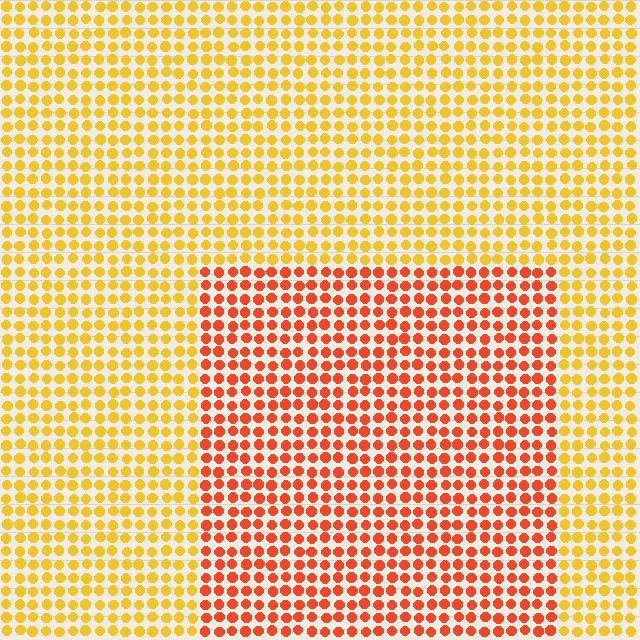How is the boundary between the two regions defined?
The boundary is defined purely by a slight shift in hue (about 39 degrees). Spacing, size, and orientation are identical on both sides.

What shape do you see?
I see a rectangle.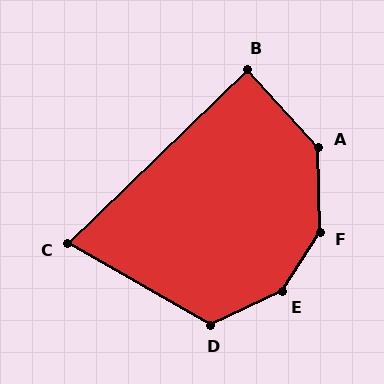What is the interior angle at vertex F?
Approximately 146 degrees (obtuse).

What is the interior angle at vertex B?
Approximately 88 degrees (approximately right).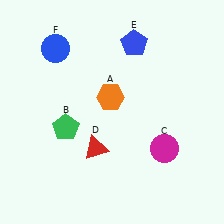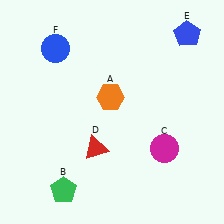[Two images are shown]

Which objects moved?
The objects that moved are: the green pentagon (B), the blue pentagon (E).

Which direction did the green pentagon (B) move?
The green pentagon (B) moved down.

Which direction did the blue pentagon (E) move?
The blue pentagon (E) moved right.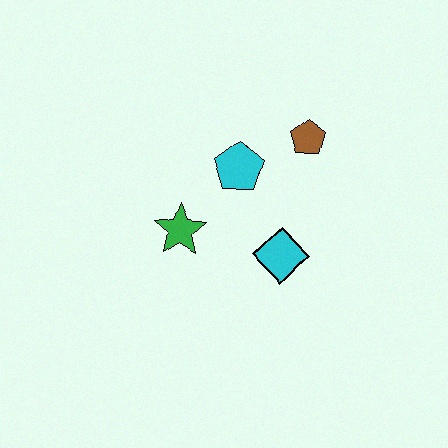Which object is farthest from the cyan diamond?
The brown pentagon is farthest from the cyan diamond.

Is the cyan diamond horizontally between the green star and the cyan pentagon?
No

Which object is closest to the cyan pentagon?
The brown pentagon is closest to the cyan pentagon.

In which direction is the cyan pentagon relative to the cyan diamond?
The cyan pentagon is above the cyan diamond.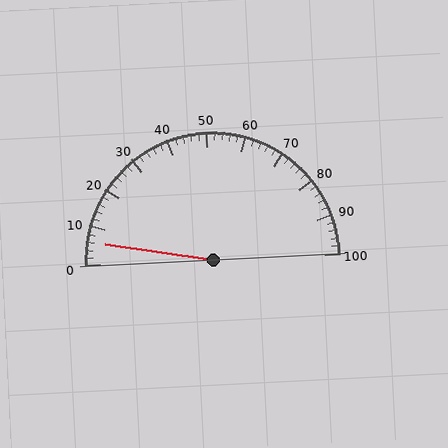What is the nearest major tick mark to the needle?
The nearest major tick mark is 10.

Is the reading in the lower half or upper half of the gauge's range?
The reading is in the lower half of the range (0 to 100).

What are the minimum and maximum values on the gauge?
The gauge ranges from 0 to 100.